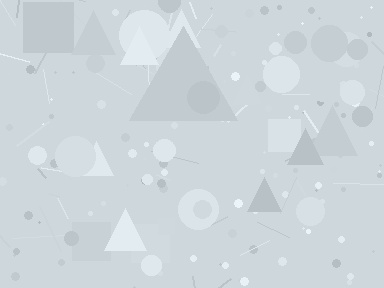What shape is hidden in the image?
A triangle is hidden in the image.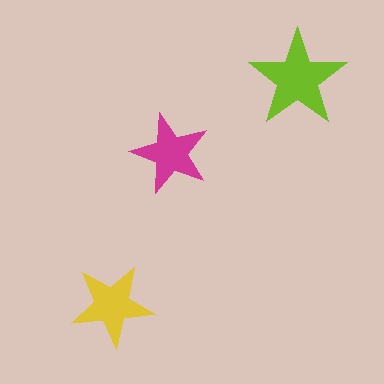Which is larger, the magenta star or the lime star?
The lime one.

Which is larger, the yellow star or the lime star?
The lime one.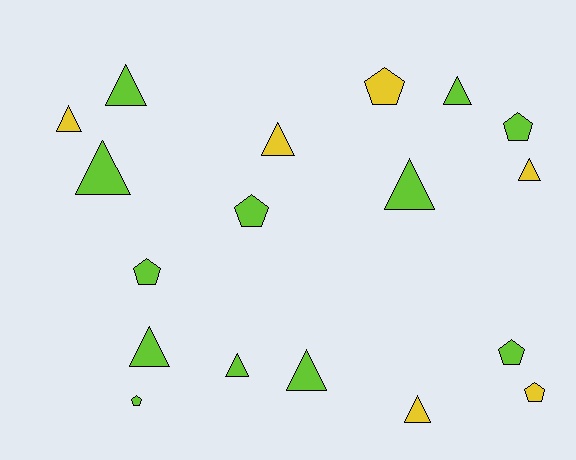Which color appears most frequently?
Lime, with 12 objects.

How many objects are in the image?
There are 18 objects.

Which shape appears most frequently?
Triangle, with 11 objects.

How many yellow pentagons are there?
There are 2 yellow pentagons.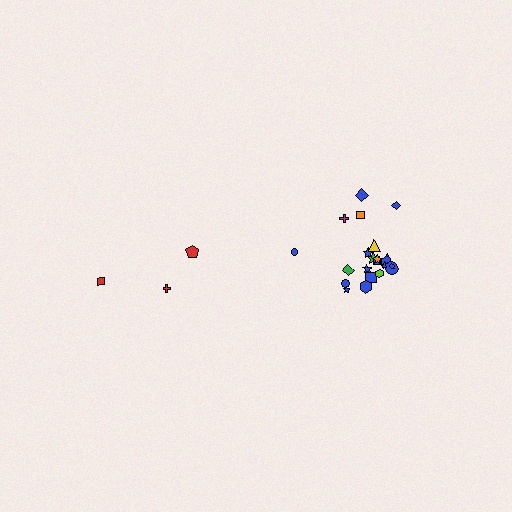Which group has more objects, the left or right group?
The right group.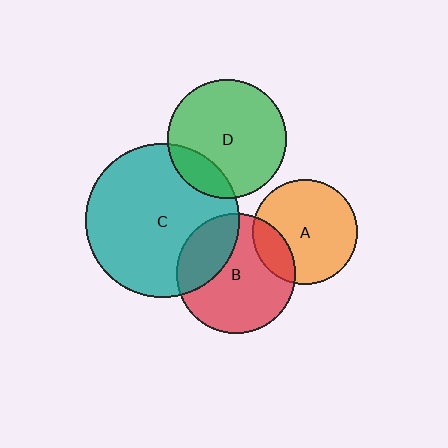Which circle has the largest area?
Circle C (teal).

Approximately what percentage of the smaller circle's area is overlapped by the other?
Approximately 30%.